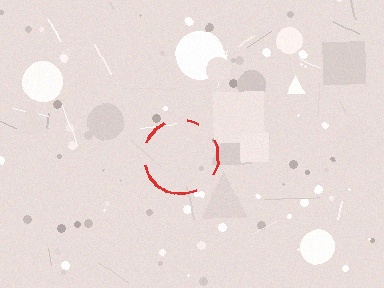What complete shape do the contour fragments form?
The contour fragments form a circle.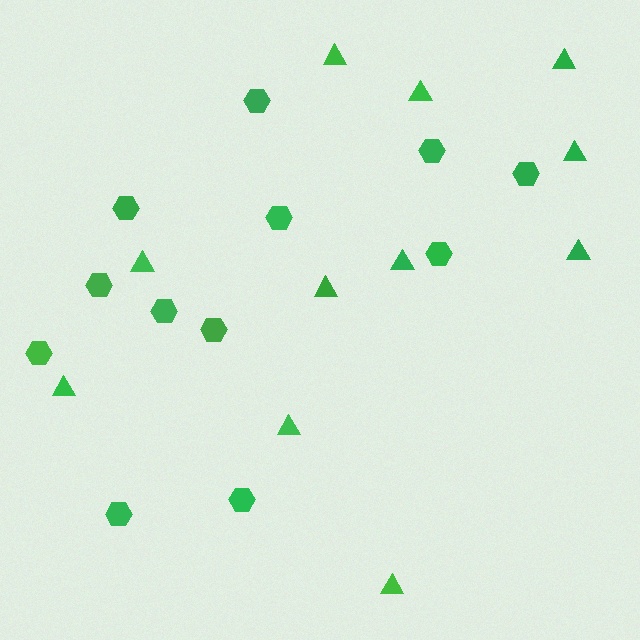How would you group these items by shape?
There are 2 groups: one group of triangles (11) and one group of hexagons (12).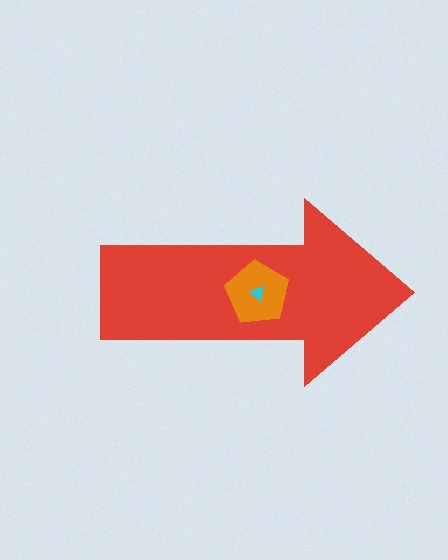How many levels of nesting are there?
3.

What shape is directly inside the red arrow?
The orange pentagon.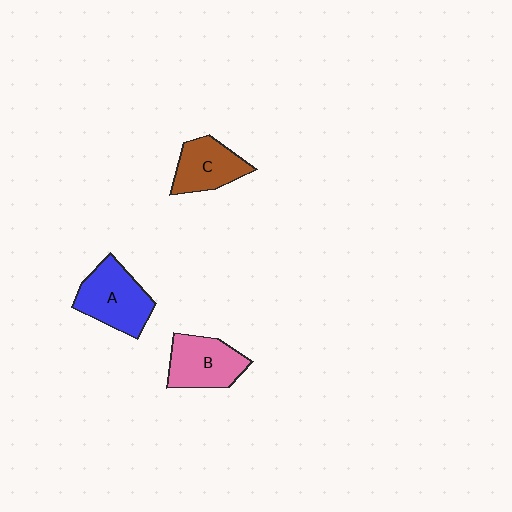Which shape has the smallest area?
Shape C (brown).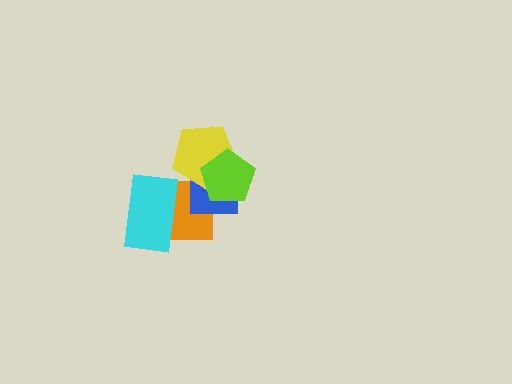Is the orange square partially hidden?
Yes, it is partially covered by another shape.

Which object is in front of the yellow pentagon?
The lime pentagon is in front of the yellow pentagon.